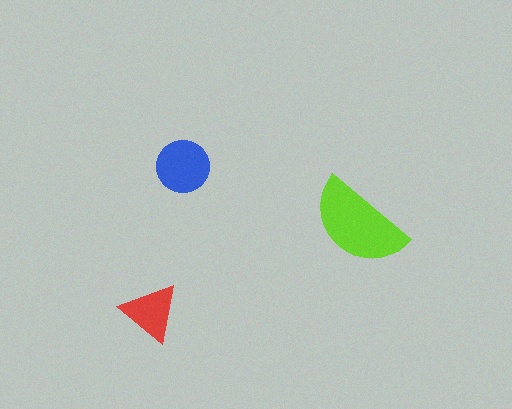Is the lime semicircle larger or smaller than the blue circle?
Larger.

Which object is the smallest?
The red triangle.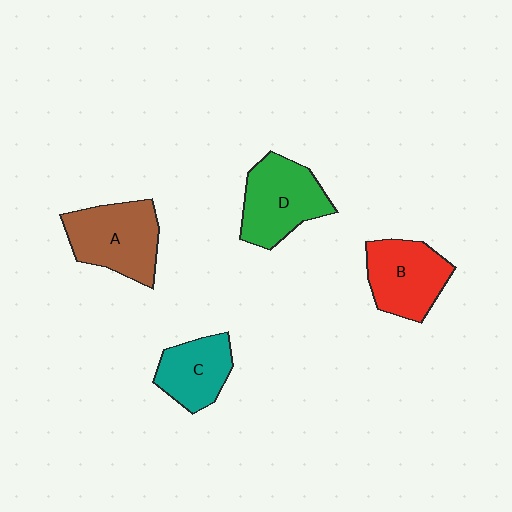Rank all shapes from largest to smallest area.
From largest to smallest: A (brown), D (green), B (red), C (teal).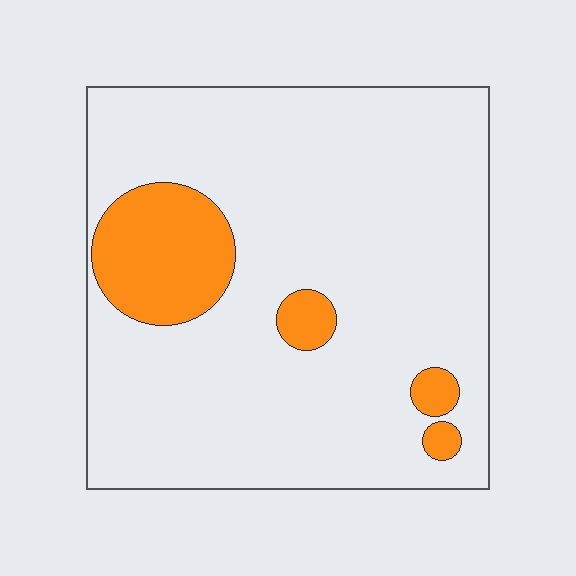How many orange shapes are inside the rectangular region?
4.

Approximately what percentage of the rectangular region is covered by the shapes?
Approximately 15%.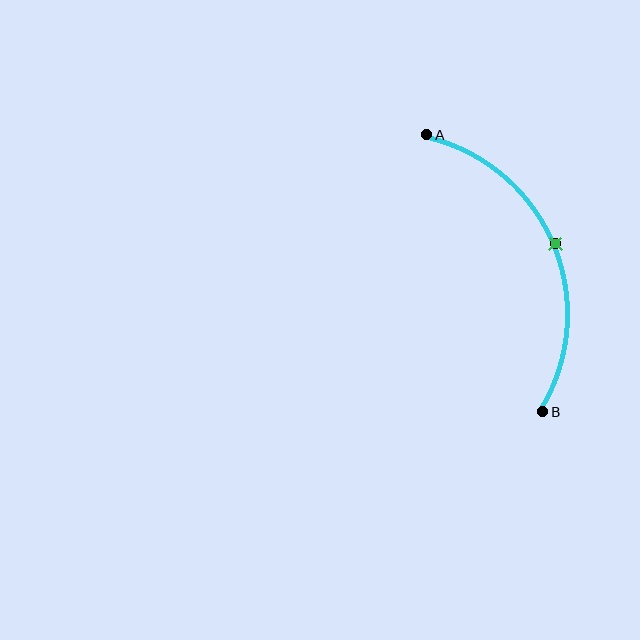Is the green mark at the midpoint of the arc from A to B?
Yes. The green mark lies on the arc at equal arc-length from both A and B — it is the arc midpoint.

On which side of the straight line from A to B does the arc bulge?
The arc bulges to the right of the straight line connecting A and B.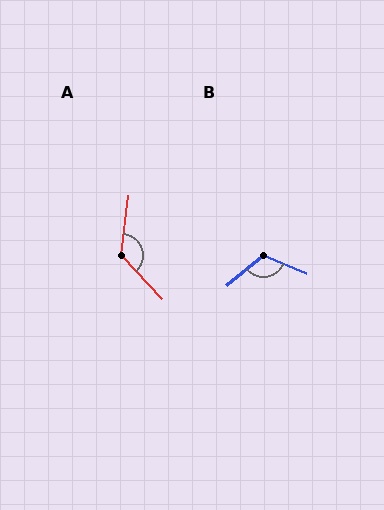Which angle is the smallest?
B, at approximately 117 degrees.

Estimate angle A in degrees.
Approximately 130 degrees.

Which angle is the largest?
A, at approximately 130 degrees.